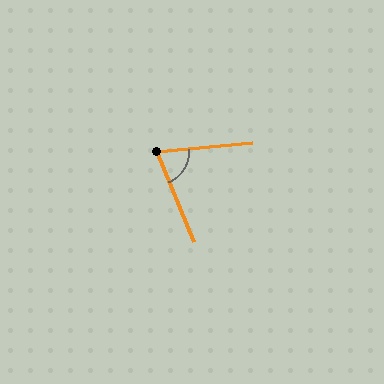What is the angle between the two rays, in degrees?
Approximately 73 degrees.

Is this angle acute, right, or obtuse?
It is acute.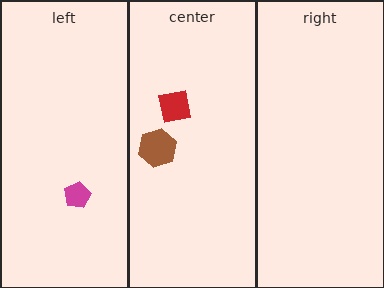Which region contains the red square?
The center region.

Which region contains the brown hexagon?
The center region.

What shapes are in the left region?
The magenta pentagon.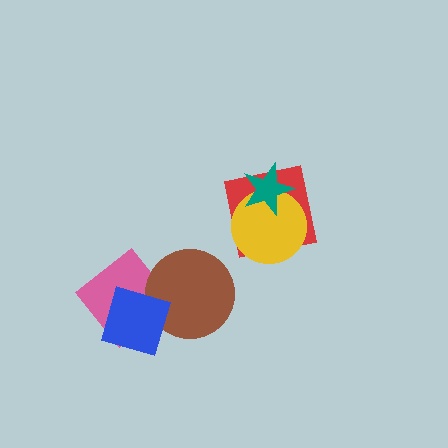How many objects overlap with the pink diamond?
2 objects overlap with the pink diamond.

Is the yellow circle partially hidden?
Yes, it is partially covered by another shape.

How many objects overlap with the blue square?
2 objects overlap with the blue square.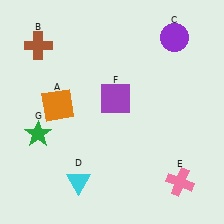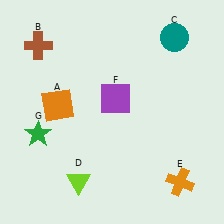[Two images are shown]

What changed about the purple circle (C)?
In Image 1, C is purple. In Image 2, it changed to teal.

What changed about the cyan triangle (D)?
In Image 1, D is cyan. In Image 2, it changed to lime.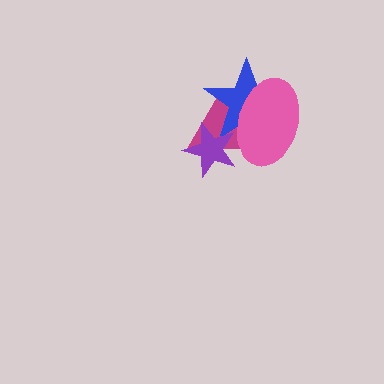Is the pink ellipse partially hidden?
Yes, it is partially covered by another shape.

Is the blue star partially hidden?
Yes, it is partially covered by another shape.